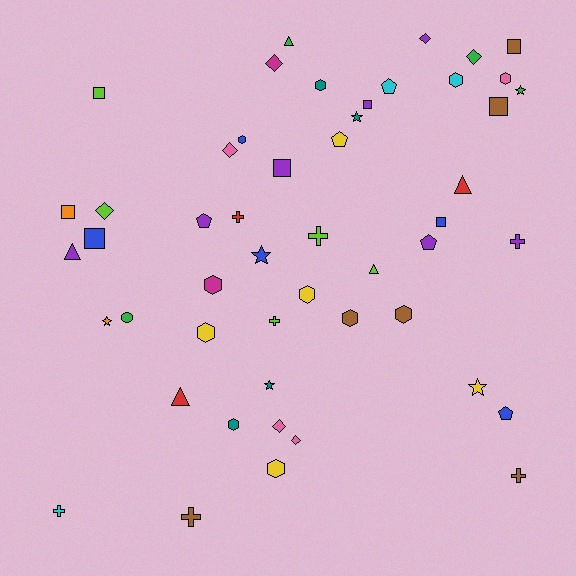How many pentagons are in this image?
There are 5 pentagons.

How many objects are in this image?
There are 50 objects.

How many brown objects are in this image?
There are 6 brown objects.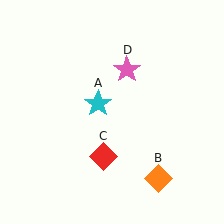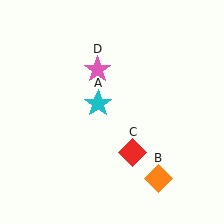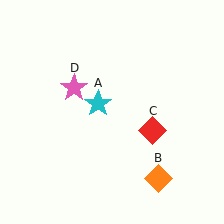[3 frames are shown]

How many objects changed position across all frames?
2 objects changed position: red diamond (object C), pink star (object D).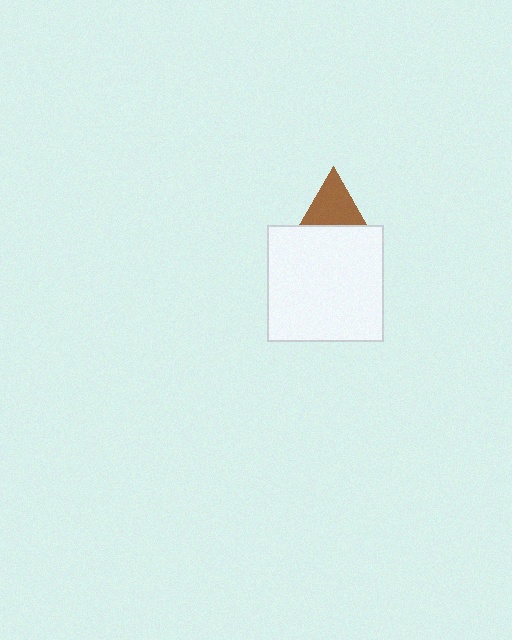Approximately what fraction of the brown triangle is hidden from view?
Roughly 41% of the brown triangle is hidden behind the white square.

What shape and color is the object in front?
The object in front is a white square.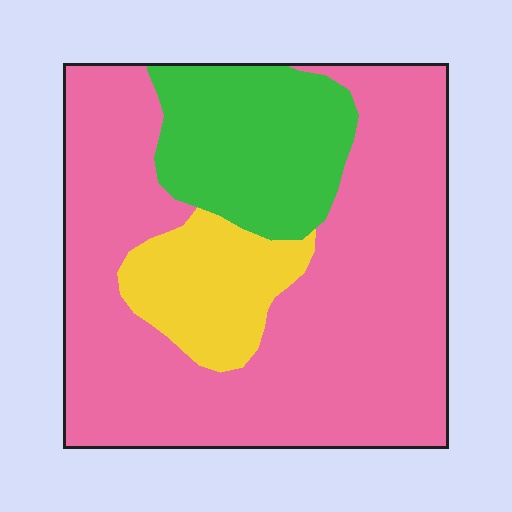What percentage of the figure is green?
Green takes up between a sixth and a third of the figure.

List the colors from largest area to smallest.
From largest to smallest: pink, green, yellow.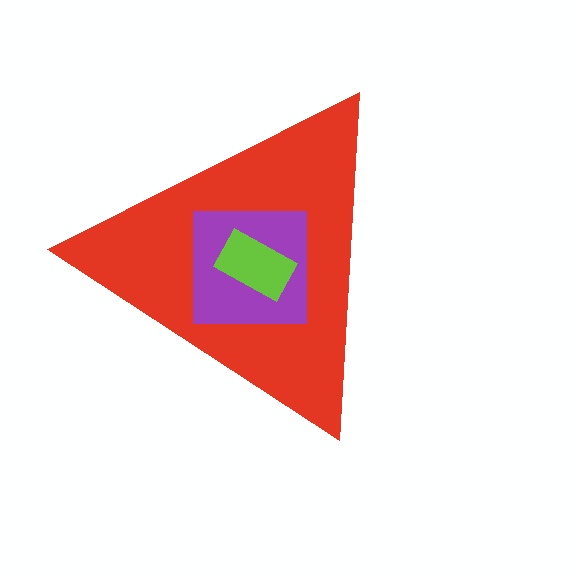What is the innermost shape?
The lime rectangle.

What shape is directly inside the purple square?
The lime rectangle.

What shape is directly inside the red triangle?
The purple square.